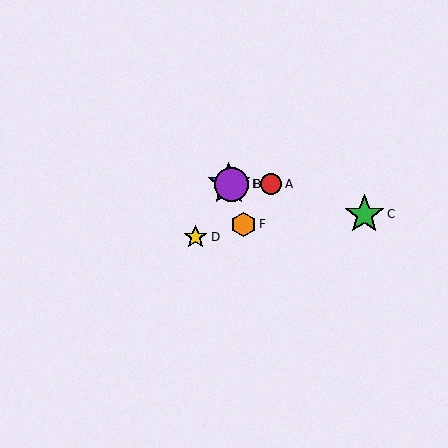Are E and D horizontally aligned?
No, E is at y≈184 and D is at y≈237.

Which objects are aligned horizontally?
Objects A, B, E are aligned horizontally.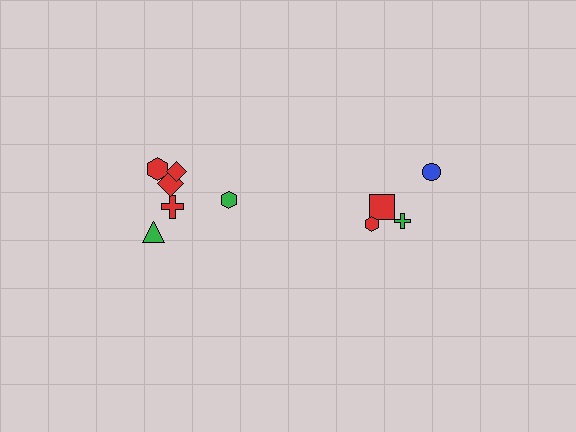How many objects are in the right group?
There are 4 objects.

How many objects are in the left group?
There are 6 objects.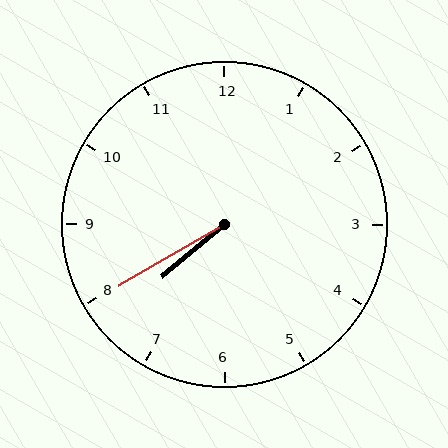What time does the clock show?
7:40.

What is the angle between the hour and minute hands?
Approximately 10 degrees.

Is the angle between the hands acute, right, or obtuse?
It is acute.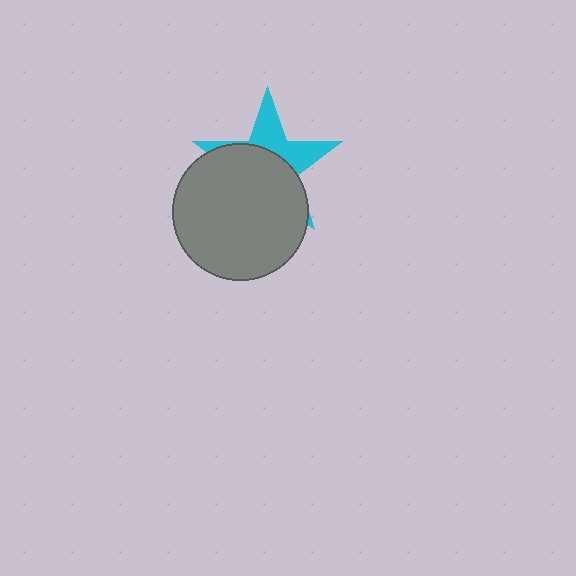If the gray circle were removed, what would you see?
You would see the complete cyan star.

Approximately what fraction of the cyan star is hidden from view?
Roughly 63% of the cyan star is hidden behind the gray circle.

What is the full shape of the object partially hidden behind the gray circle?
The partially hidden object is a cyan star.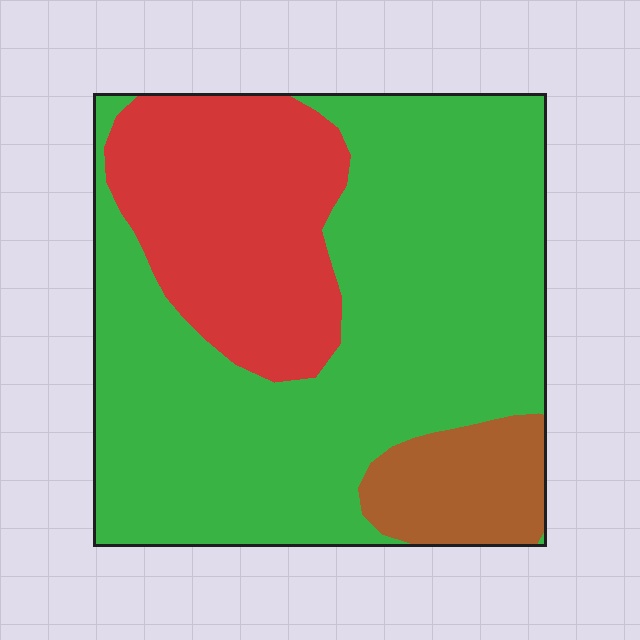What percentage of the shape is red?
Red covers 26% of the shape.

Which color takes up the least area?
Brown, at roughly 10%.